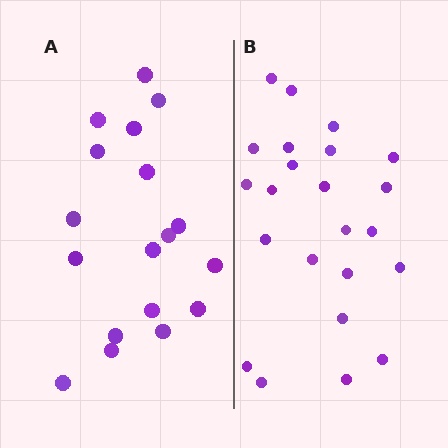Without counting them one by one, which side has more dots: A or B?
Region B (the right region) has more dots.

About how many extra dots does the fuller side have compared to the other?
Region B has about 5 more dots than region A.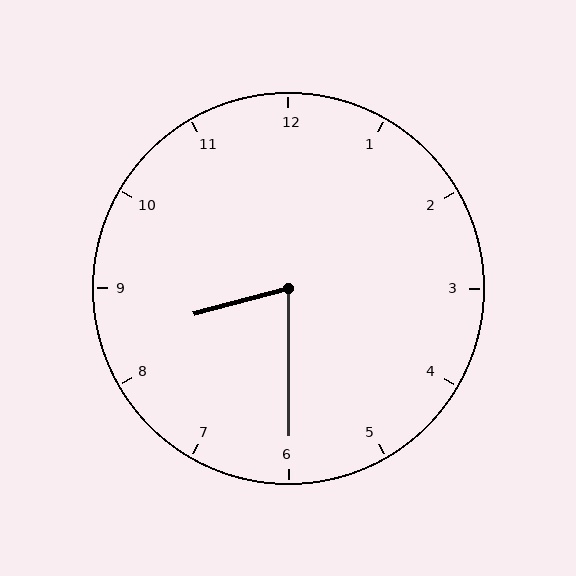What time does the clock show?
8:30.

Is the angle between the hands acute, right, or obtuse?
It is acute.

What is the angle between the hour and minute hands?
Approximately 75 degrees.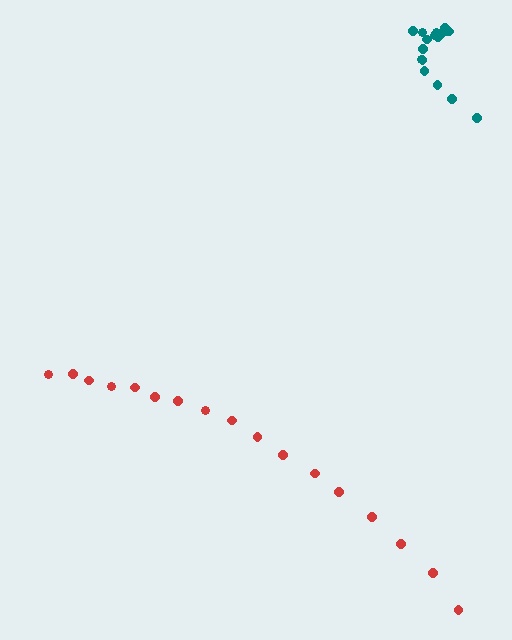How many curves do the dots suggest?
There are 2 distinct paths.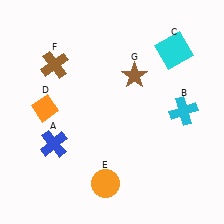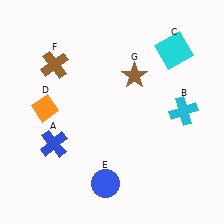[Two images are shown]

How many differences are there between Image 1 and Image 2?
There is 1 difference between the two images.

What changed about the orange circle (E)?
In Image 1, E is orange. In Image 2, it changed to blue.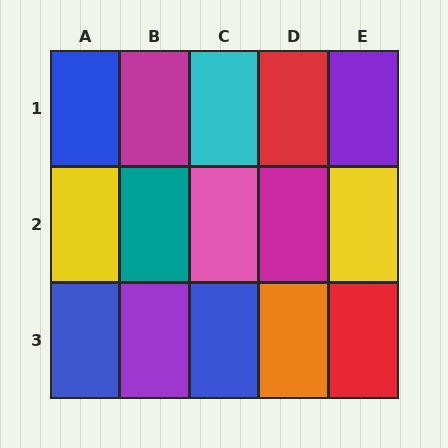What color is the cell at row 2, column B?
Teal.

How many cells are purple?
2 cells are purple.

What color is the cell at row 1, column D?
Red.